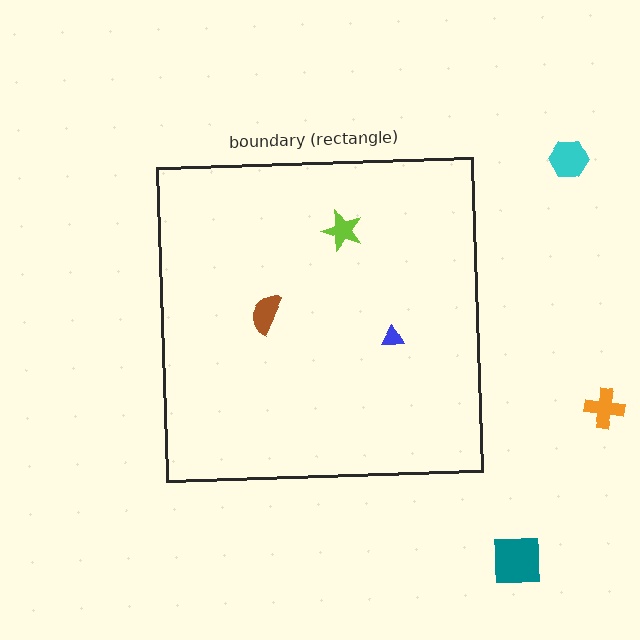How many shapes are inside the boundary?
3 inside, 3 outside.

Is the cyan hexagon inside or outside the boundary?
Outside.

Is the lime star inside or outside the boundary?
Inside.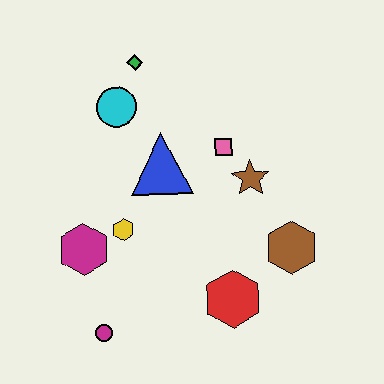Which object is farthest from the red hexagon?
The green diamond is farthest from the red hexagon.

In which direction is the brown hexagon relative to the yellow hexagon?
The brown hexagon is to the right of the yellow hexagon.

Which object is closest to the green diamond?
The cyan circle is closest to the green diamond.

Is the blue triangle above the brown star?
Yes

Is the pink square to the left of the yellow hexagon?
No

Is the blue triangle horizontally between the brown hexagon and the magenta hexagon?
Yes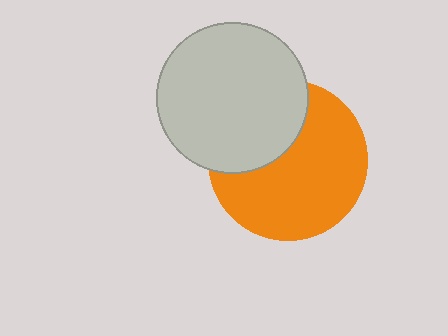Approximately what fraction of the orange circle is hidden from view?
Roughly 34% of the orange circle is hidden behind the light gray circle.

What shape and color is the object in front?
The object in front is a light gray circle.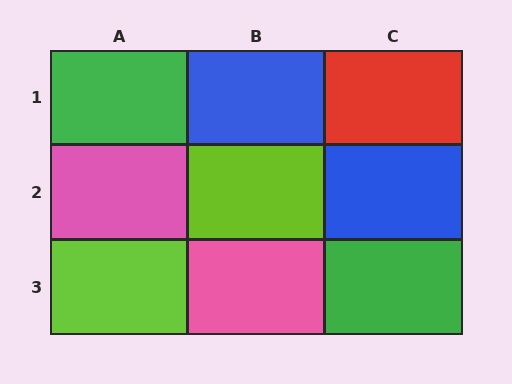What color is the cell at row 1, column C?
Red.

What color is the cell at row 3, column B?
Pink.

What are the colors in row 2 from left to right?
Pink, lime, blue.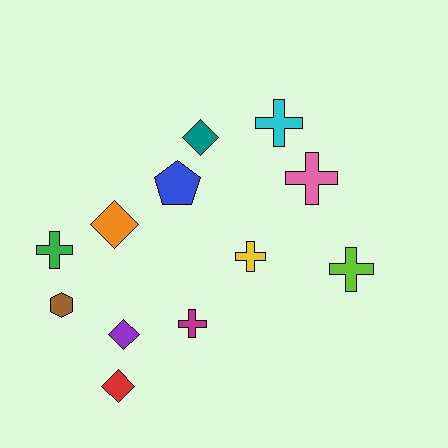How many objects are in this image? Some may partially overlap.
There are 12 objects.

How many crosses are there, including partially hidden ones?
There are 6 crosses.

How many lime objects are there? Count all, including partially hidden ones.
There is 1 lime object.